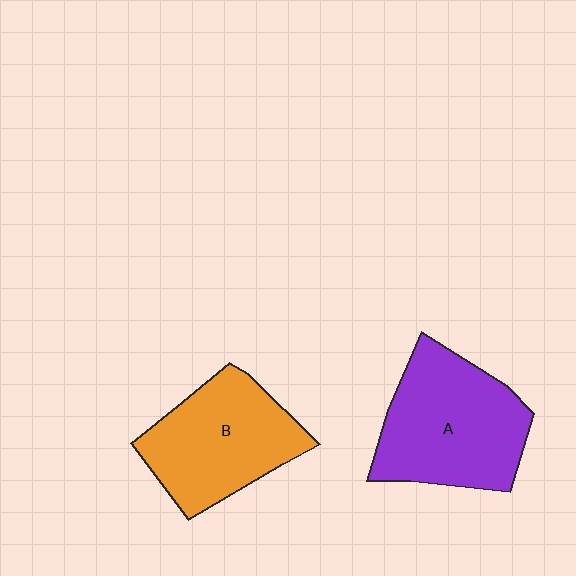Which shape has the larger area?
Shape A (purple).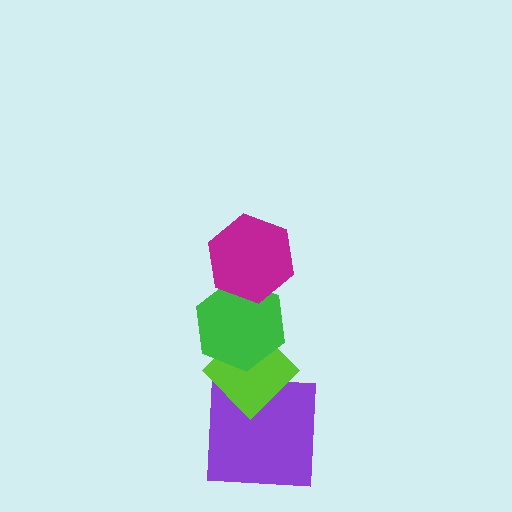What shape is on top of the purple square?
The lime diamond is on top of the purple square.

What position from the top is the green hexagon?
The green hexagon is 2nd from the top.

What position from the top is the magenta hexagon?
The magenta hexagon is 1st from the top.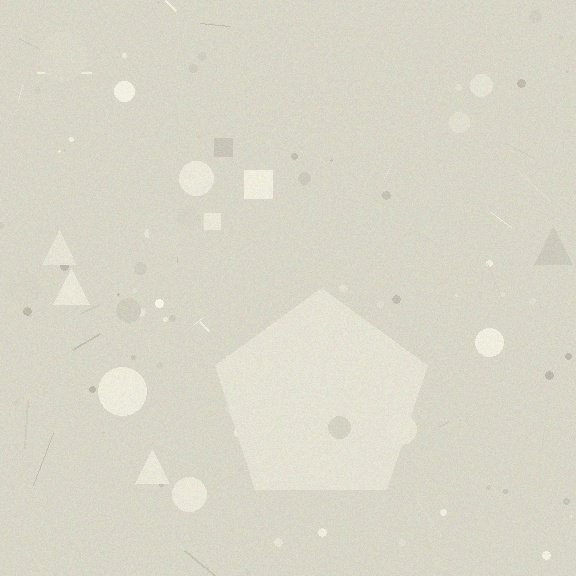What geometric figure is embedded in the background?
A pentagon is embedded in the background.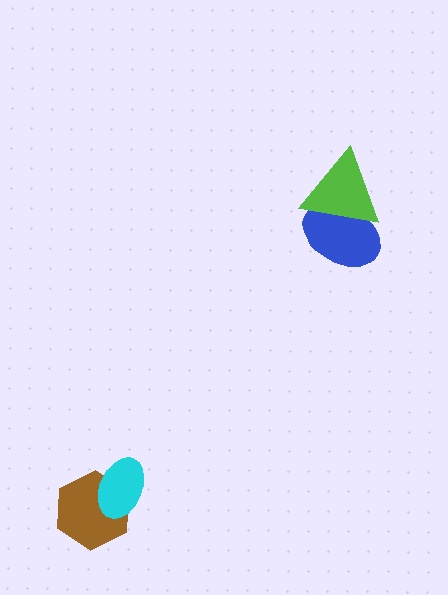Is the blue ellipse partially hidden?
Yes, it is partially covered by another shape.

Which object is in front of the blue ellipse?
The lime triangle is in front of the blue ellipse.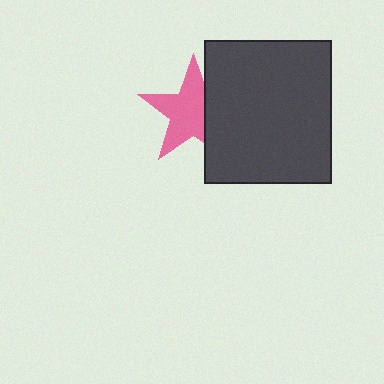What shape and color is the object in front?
The object in front is a dark gray rectangle.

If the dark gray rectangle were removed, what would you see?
You would see the complete pink star.